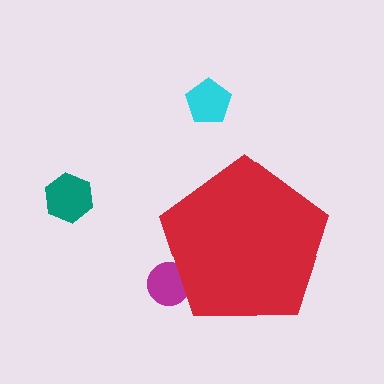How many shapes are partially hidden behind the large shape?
1 shape is partially hidden.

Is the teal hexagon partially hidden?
No, the teal hexagon is fully visible.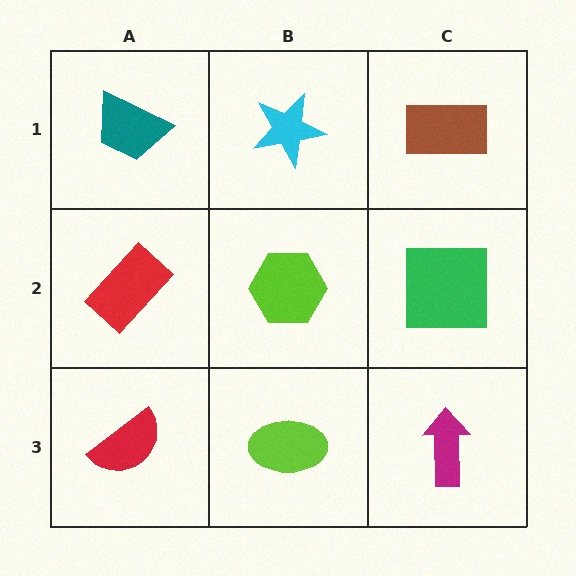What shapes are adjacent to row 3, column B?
A lime hexagon (row 2, column B), a red semicircle (row 3, column A), a magenta arrow (row 3, column C).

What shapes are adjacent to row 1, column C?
A green square (row 2, column C), a cyan star (row 1, column B).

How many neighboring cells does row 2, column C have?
3.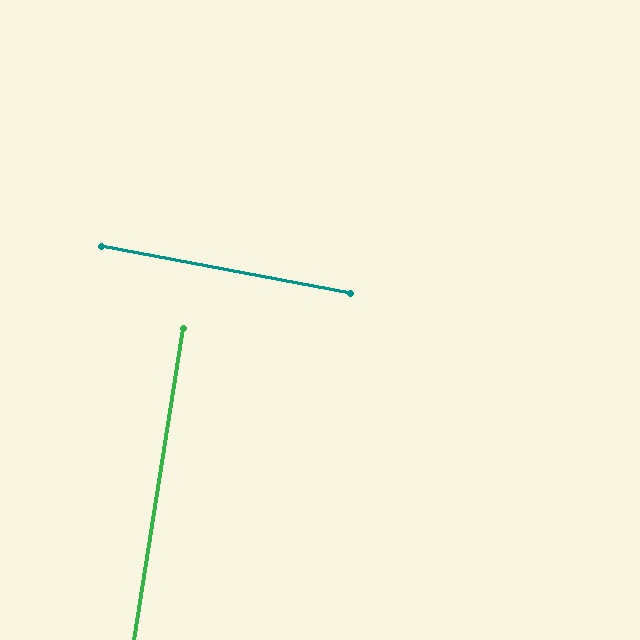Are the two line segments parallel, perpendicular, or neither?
Perpendicular — they meet at approximately 88°.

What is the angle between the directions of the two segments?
Approximately 88 degrees.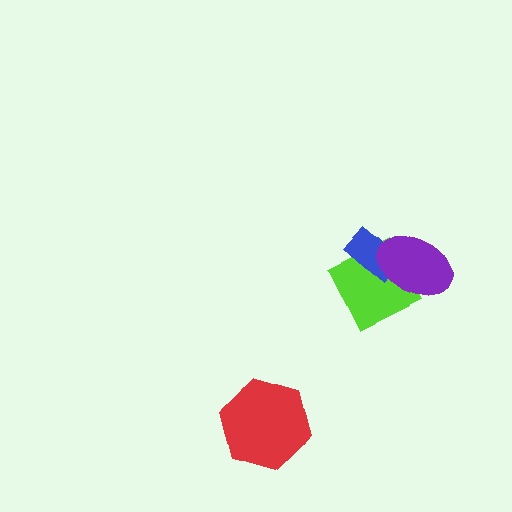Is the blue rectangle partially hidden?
Yes, it is partially covered by another shape.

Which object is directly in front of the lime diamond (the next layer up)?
The blue rectangle is directly in front of the lime diamond.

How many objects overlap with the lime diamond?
2 objects overlap with the lime diamond.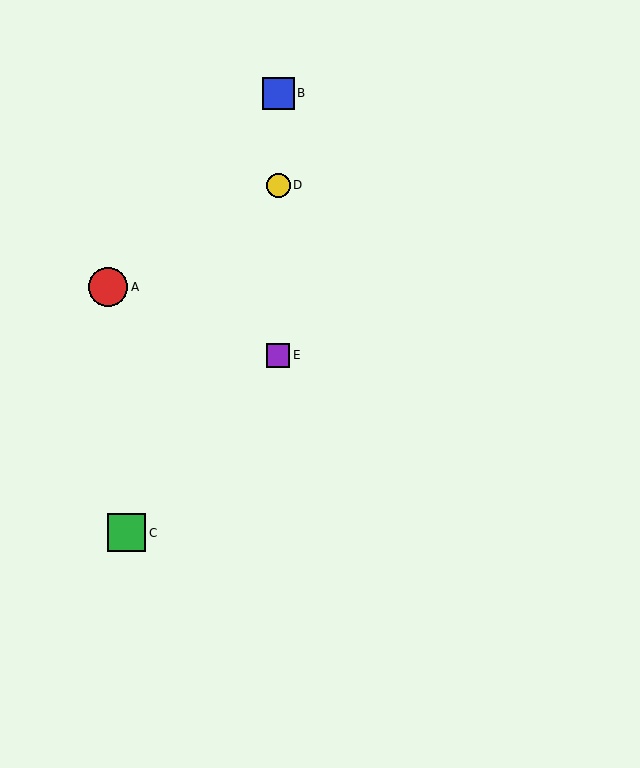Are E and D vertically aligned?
Yes, both are at x≈278.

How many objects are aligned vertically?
3 objects (B, D, E) are aligned vertically.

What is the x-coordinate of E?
Object E is at x≈278.